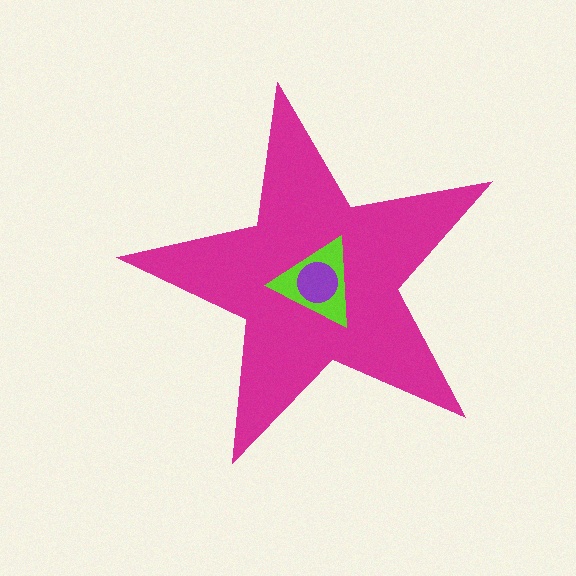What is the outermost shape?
The magenta star.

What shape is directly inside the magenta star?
The lime triangle.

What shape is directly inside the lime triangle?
The purple circle.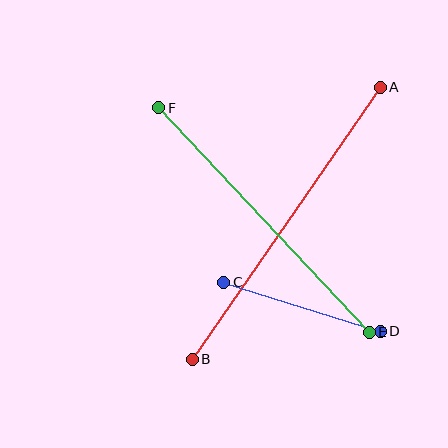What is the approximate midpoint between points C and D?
The midpoint is at approximately (302, 307) pixels.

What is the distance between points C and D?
The distance is approximately 164 pixels.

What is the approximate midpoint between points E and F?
The midpoint is at approximately (264, 220) pixels.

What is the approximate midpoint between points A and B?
The midpoint is at approximately (286, 223) pixels.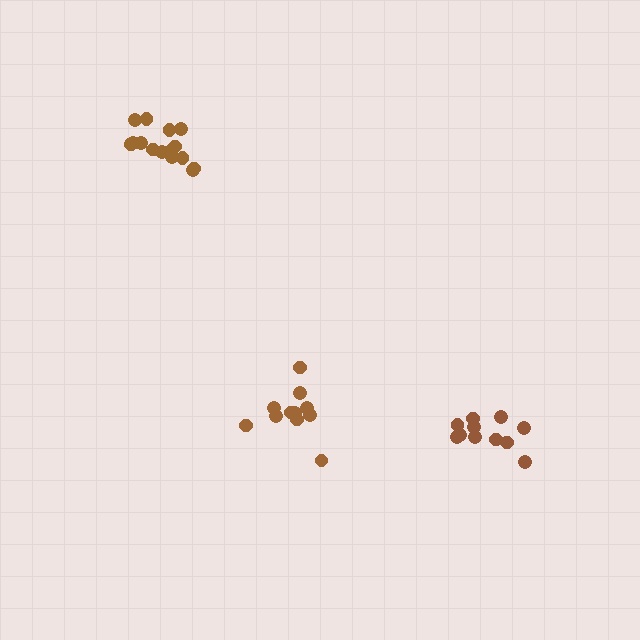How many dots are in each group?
Group 1: 11 dots, Group 2: 16 dots, Group 3: 11 dots (38 total).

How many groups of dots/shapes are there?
There are 3 groups.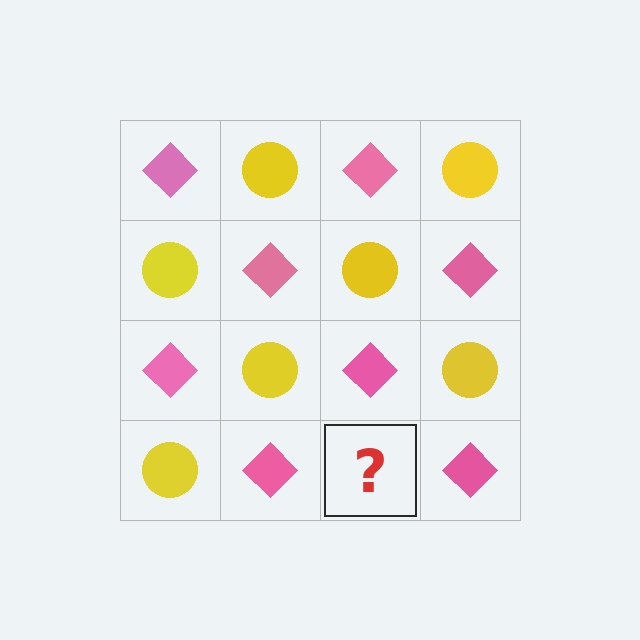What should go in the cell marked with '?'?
The missing cell should contain a yellow circle.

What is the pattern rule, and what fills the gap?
The rule is that it alternates pink diamond and yellow circle in a checkerboard pattern. The gap should be filled with a yellow circle.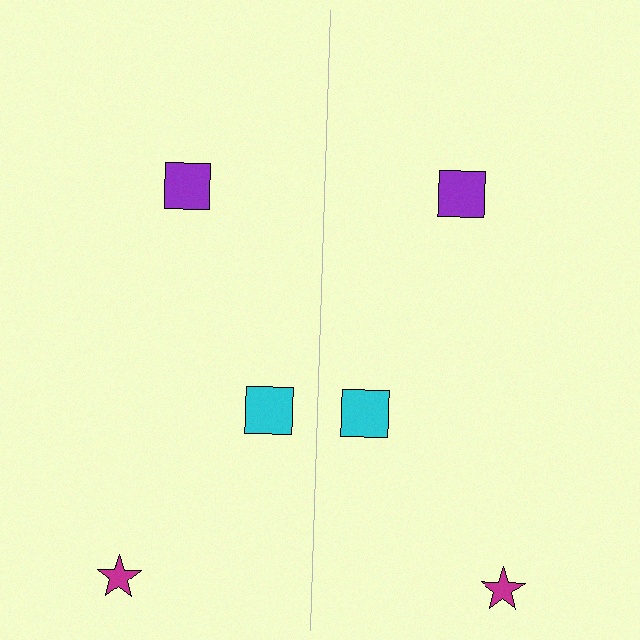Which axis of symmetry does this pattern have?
The pattern has a vertical axis of symmetry running through the center of the image.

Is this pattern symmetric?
Yes, this pattern has bilateral (reflection) symmetry.